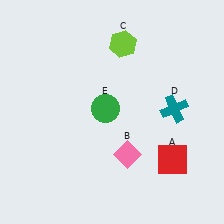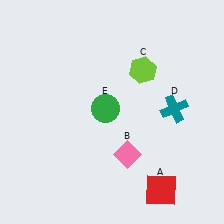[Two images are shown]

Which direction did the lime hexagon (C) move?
The lime hexagon (C) moved down.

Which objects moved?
The objects that moved are: the red square (A), the lime hexagon (C).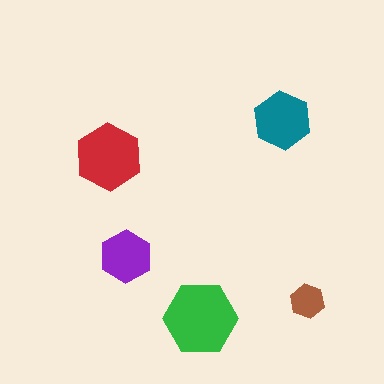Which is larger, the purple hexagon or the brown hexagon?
The purple one.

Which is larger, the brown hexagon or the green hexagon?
The green one.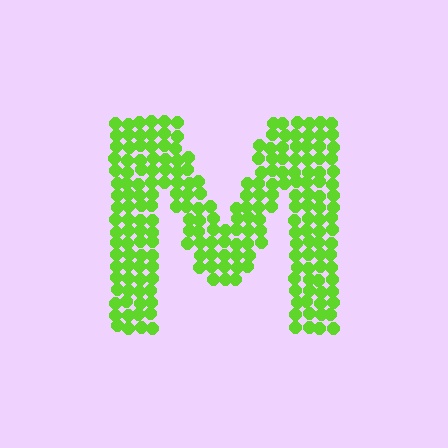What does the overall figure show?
The overall figure shows the letter M.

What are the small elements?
The small elements are circles.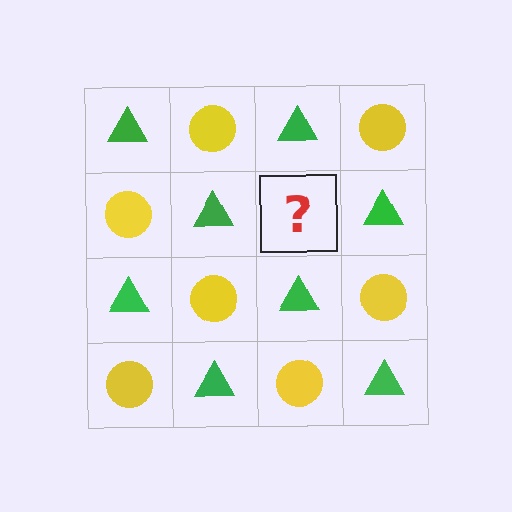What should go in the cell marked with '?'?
The missing cell should contain a yellow circle.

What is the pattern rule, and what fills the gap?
The rule is that it alternates green triangle and yellow circle in a checkerboard pattern. The gap should be filled with a yellow circle.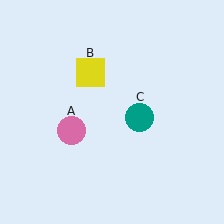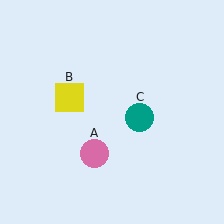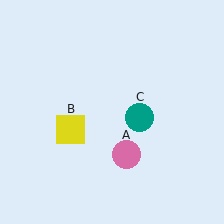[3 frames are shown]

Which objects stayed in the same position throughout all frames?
Teal circle (object C) remained stationary.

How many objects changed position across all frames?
2 objects changed position: pink circle (object A), yellow square (object B).